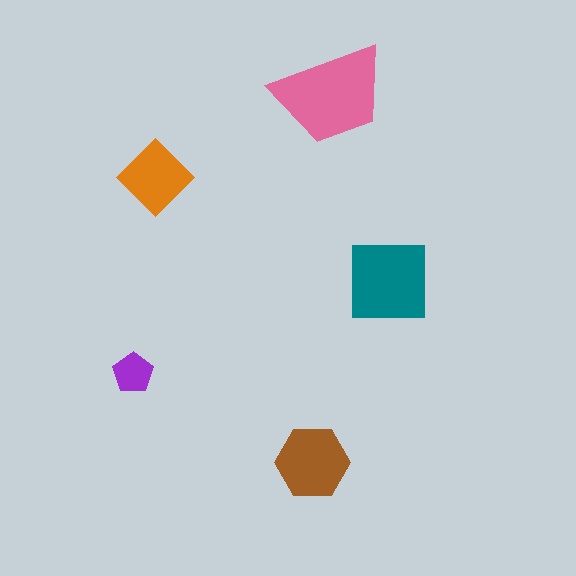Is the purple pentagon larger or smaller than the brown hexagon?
Smaller.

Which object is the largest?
The pink trapezoid.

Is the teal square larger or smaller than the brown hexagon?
Larger.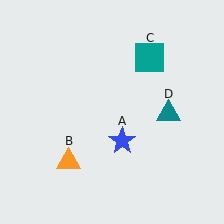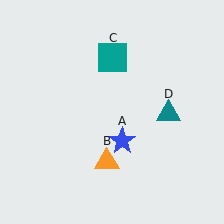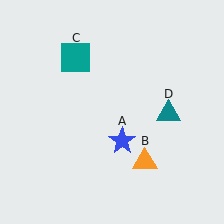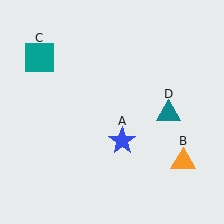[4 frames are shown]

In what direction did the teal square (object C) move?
The teal square (object C) moved left.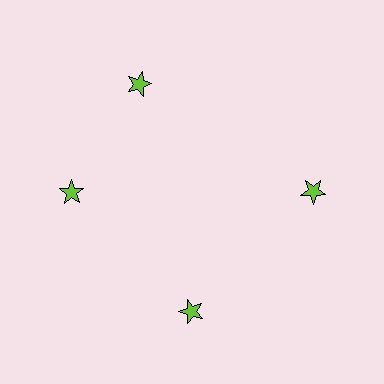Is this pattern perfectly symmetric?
No. The 4 lime stars are arranged in a ring, but one element near the 12 o'clock position is rotated out of alignment along the ring, breaking the 4-fold rotational symmetry.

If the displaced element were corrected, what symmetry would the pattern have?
It would have 4-fold rotational symmetry — the pattern would map onto itself every 90 degrees.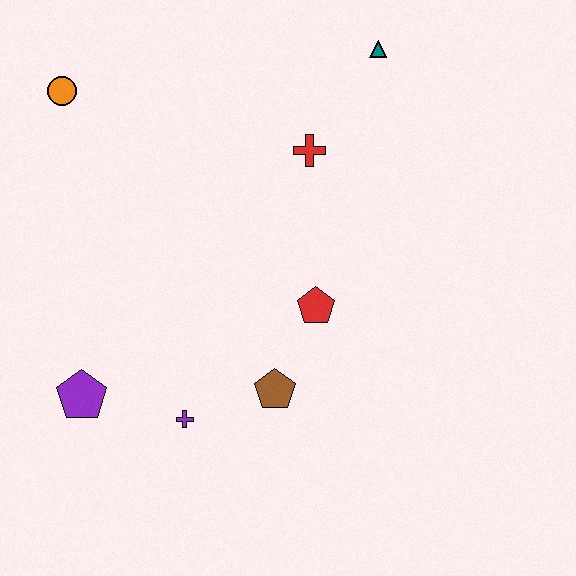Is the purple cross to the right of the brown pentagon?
No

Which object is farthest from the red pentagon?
The orange circle is farthest from the red pentagon.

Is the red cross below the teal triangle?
Yes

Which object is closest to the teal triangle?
The red cross is closest to the teal triangle.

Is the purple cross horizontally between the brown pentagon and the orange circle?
Yes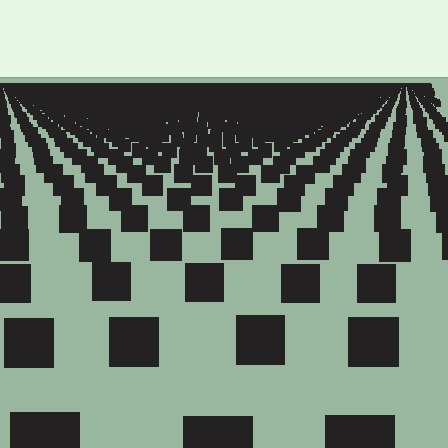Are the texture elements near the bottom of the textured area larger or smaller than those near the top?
Larger. Near the bottom, elements are closer to the viewer and appear at a bigger on-screen size.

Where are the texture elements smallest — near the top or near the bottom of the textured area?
Near the top.